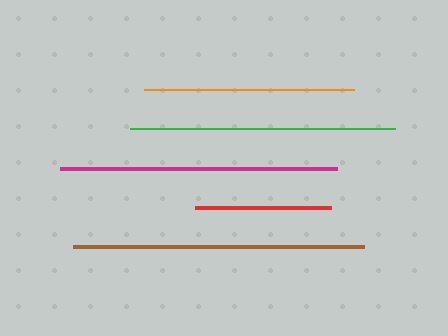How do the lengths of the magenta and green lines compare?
The magenta and green lines are approximately the same length.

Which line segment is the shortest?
The red line is the shortest at approximately 136 pixels.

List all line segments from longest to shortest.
From longest to shortest: brown, magenta, green, orange, red.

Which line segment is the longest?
The brown line is the longest at approximately 291 pixels.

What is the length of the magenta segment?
The magenta segment is approximately 277 pixels long.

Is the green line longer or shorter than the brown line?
The brown line is longer than the green line.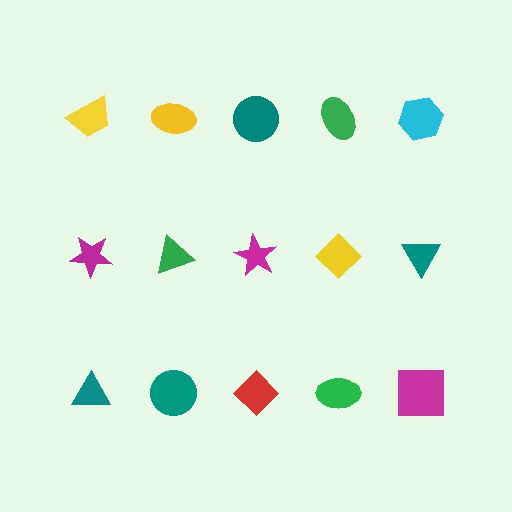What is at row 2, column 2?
A green triangle.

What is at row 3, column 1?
A teal triangle.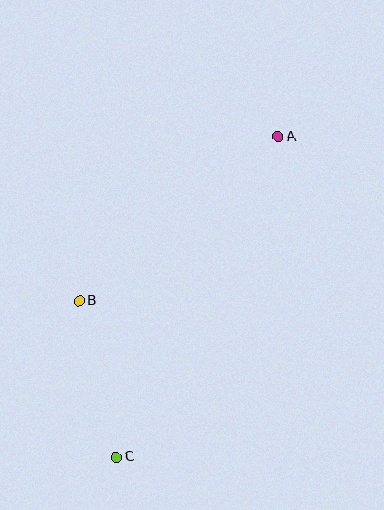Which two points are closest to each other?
Points B and C are closest to each other.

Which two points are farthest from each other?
Points A and C are farthest from each other.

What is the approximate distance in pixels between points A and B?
The distance between A and B is approximately 258 pixels.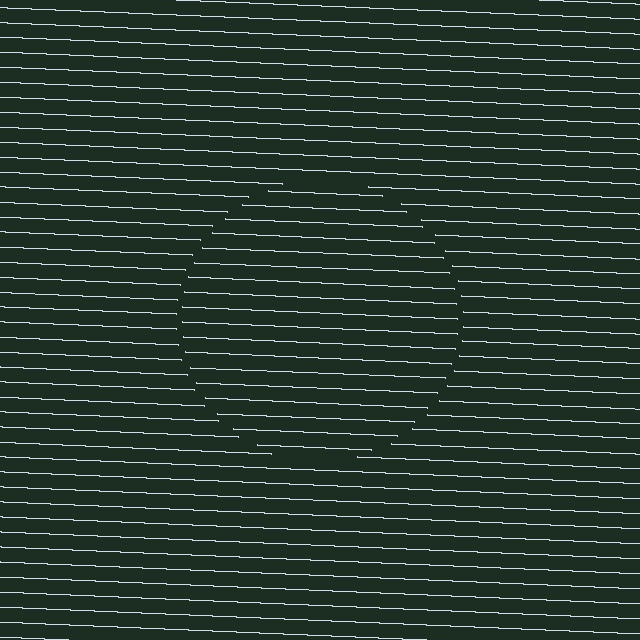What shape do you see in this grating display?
An illusory circle. The interior of the shape contains the same grating, shifted by half a period — the contour is defined by the phase discontinuity where line-ends from the inner and outer gratings abut.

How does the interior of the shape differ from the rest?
The interior of the shape contains the same grating, shifted by half a period — the contour is defined by the phase discontinuity where line-ends from the inner and outer gratings abut.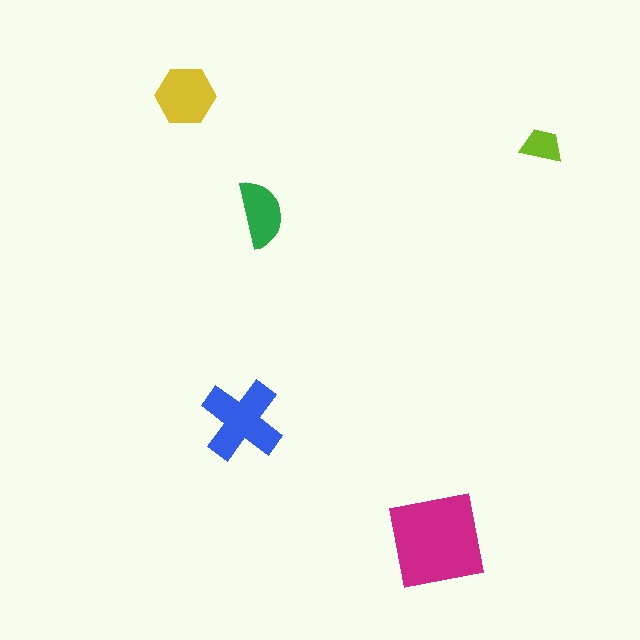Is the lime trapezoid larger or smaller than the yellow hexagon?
Smaller.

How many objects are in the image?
There are 5 objects in the image.